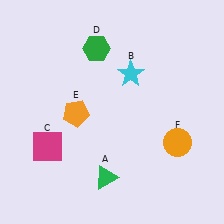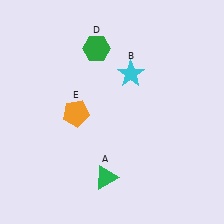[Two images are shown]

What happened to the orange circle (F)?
The orange circle (F) was removed in Image 2. It was in the bottom-right area of Image 1.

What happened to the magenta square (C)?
The magenta square (C) was removed in Image 2. It was in the bottom-left area of Image 1.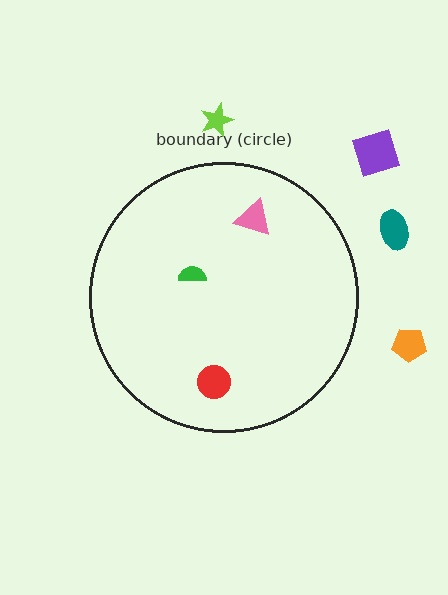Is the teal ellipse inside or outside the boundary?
Outside.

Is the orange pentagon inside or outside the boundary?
Outside.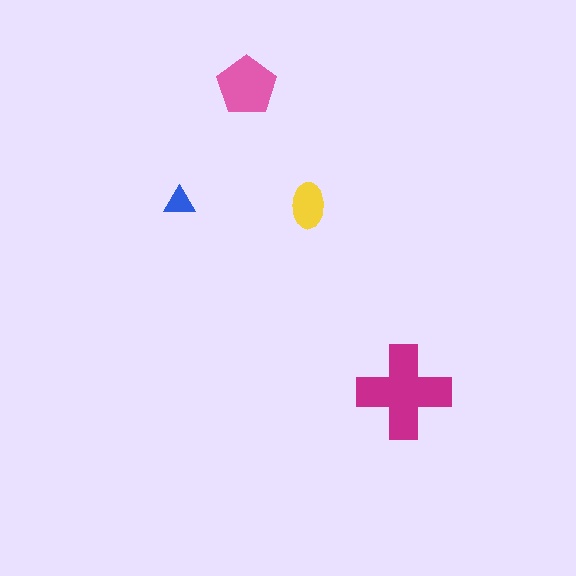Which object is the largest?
The magenta cross.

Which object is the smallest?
The blue triangle.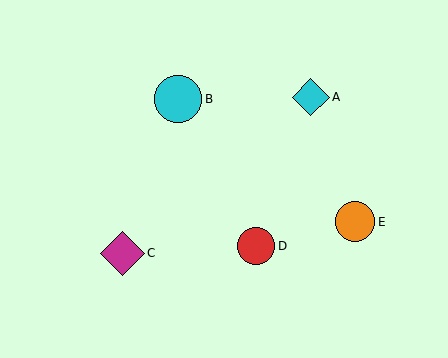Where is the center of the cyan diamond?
The center of the cyan diamond is at (311, 97).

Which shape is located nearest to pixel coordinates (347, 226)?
The orange circle (labeled E) at (355, 222) is nearest to that location.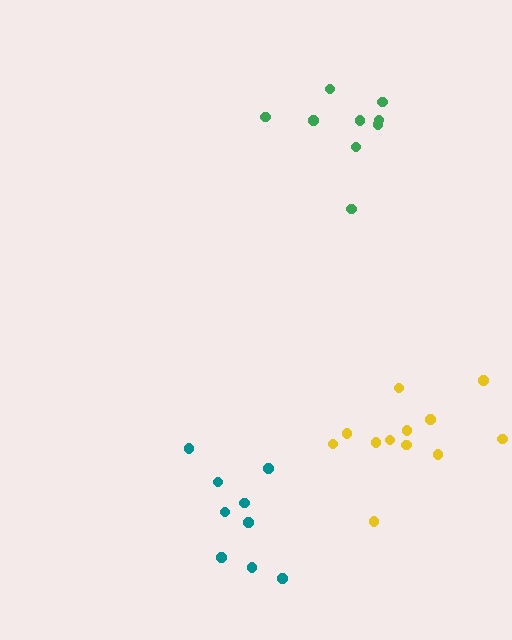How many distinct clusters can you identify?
There are 3 distinct clusters.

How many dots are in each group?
Group 1: 9 dots, Group 2: 12 dots, Group 3: 9 dots (30 total).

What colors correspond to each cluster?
The clusters are colored: teal, yellow, green.